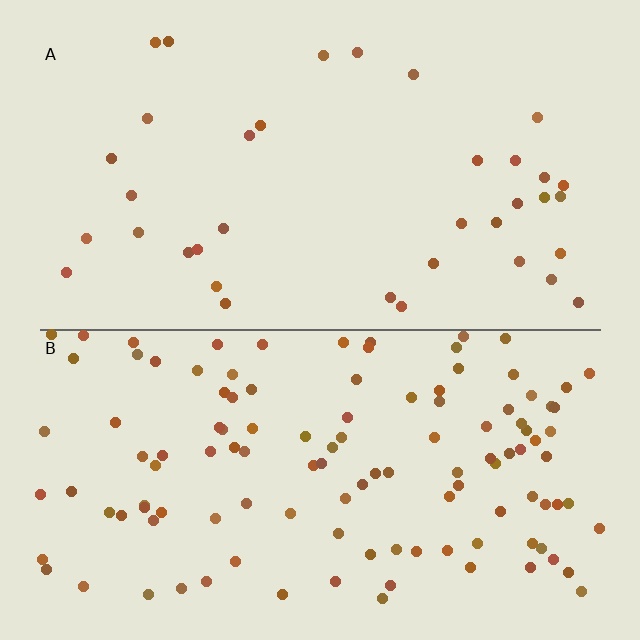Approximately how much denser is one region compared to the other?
Approximately 3.3× — region B over region A.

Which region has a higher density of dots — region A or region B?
B (the bottom).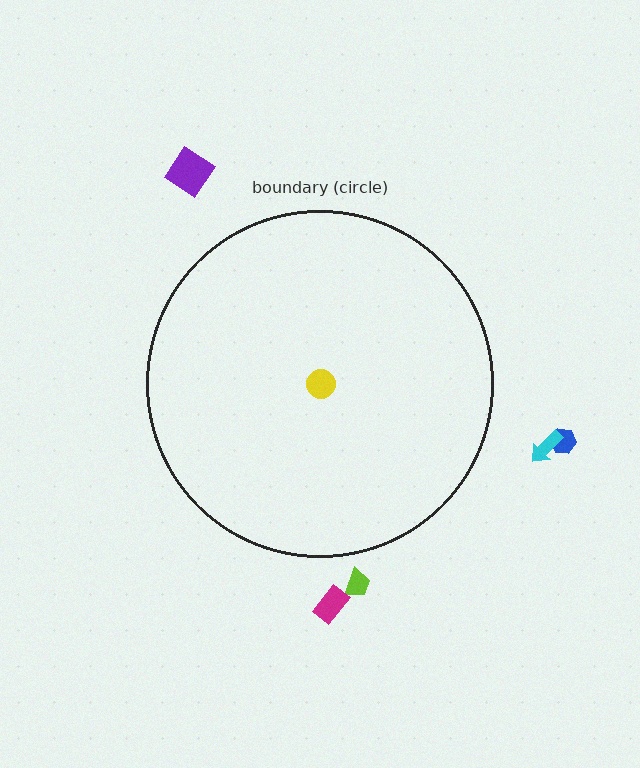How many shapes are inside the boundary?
1 inside, 5 outside.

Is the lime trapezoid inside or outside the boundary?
Outside.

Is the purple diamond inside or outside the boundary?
Outside.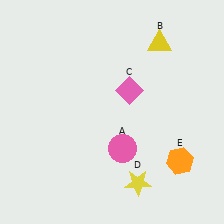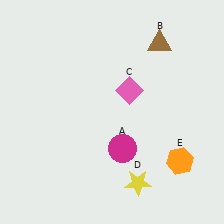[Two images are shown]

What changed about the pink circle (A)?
In Image 1, A is pink. In Image 2, it changed to magenta.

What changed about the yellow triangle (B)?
In Image 1, B is yellow. In Image 2, it changed to brown.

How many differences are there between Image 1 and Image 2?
There are 2 differences between the two images.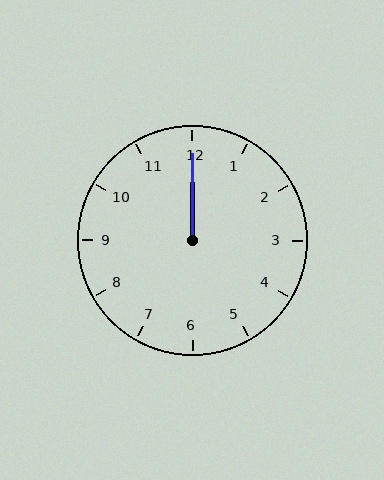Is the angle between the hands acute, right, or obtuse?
It is acute.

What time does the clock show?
12:00.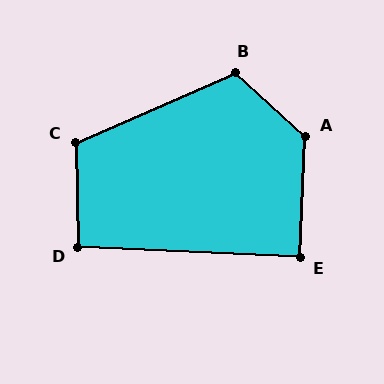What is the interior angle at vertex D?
Approximately 94 degrees (approximately right).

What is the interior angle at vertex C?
Approximately 112 degrees (obtuse).